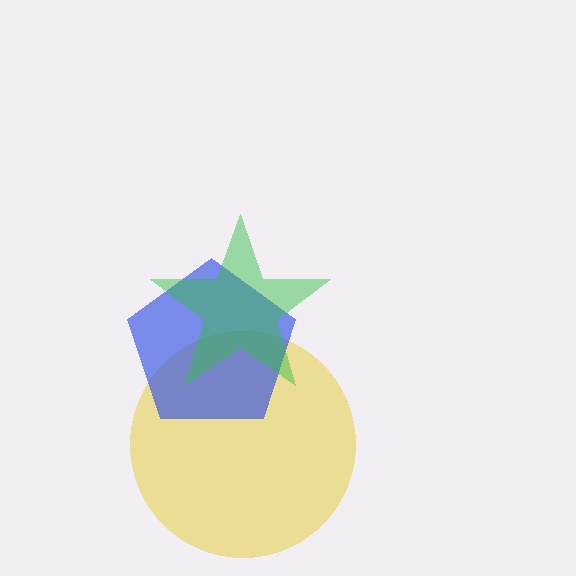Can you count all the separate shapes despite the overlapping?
Yes, there are 3 separate shapes.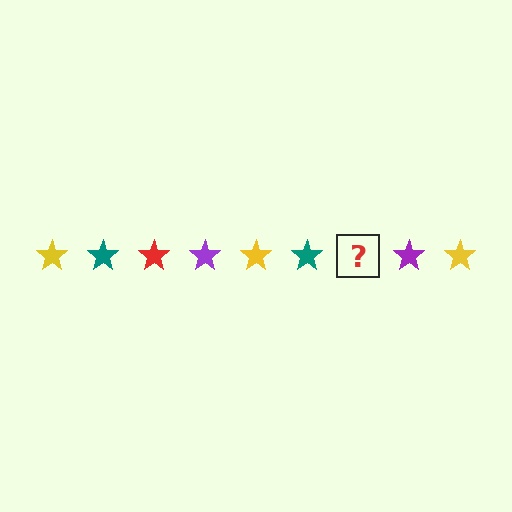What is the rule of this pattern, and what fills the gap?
The rule is that the pattern cycles through yellow, teal, red, purple stars. The gap should be filled with a red star.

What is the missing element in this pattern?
The missing element is a red star.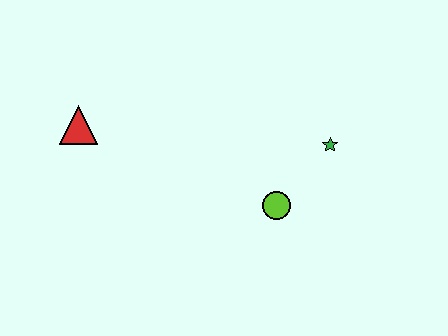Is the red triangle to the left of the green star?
Yes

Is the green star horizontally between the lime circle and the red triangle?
No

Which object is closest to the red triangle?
The lime circle is closest to the red triangle.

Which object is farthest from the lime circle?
The red triangle is farthest from the lime circle.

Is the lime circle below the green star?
Yes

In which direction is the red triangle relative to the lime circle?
The red triangle is to the left of the lime circle.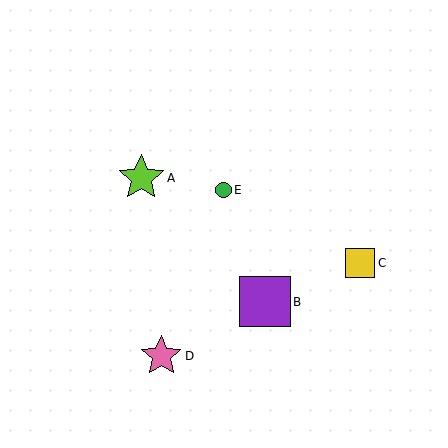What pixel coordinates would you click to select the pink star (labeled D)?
Click at (161, 356) to select the pink star D.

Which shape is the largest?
The purple square (labeled B) is the largest.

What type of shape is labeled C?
Shape C is a yellow square.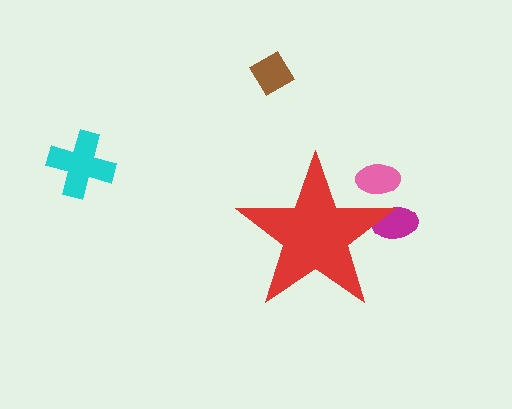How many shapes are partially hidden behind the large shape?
2 shapes are partially hidden.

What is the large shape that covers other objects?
A red star.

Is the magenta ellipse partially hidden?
Yes, the magenta ellipse is partially hidden behind the red star.